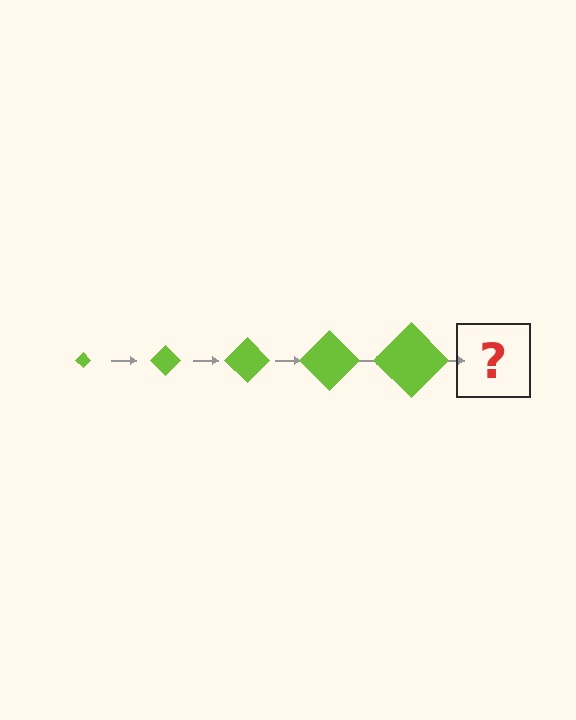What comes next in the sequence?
The next element should be a lime diamond, larger than the previous one.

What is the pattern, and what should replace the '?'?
The pattern is that the diamond gets progressively larger each step. The '?' should be a lime diamond, larger than the previous one.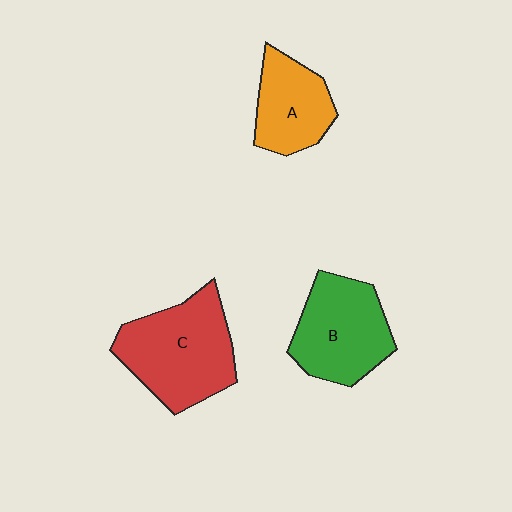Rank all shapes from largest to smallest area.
From largest to smallest: C (red), B (green), A (orange).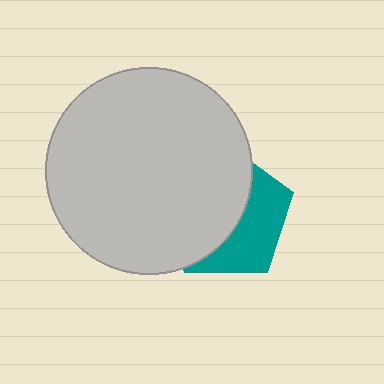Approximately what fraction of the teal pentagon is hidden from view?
Roughly 59% of the teal pentagon is hidden behind the light gray circle.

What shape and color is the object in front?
The object in front is a light gray circle.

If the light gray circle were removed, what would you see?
You would see the complete teal pentagon.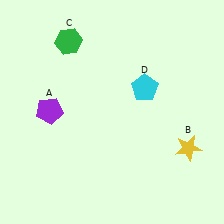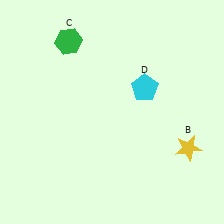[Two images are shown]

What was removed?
The purple pentagon (A) was removed in Image 2.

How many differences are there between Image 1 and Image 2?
There is 1 difference between the two images.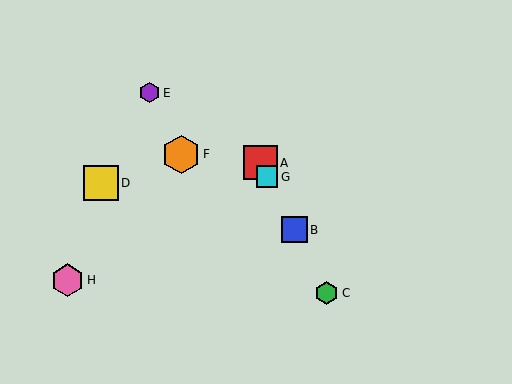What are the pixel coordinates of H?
Object H is at (68, 280).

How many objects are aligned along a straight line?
4 objects (A, B, C, G) are aligned along a straight line.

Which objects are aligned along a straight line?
Objects A, B, C, G are aligned along a straight line.